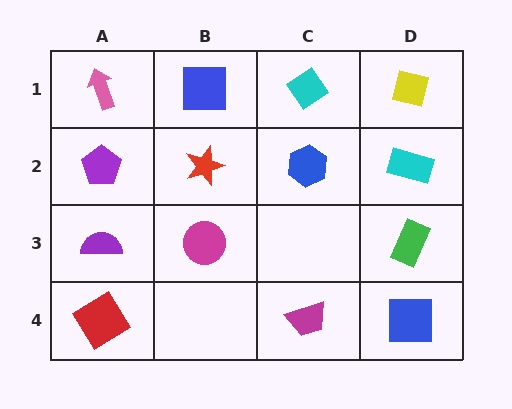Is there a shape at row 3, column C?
No, that cell is empty.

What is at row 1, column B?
A blue square.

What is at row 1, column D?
A yellow square.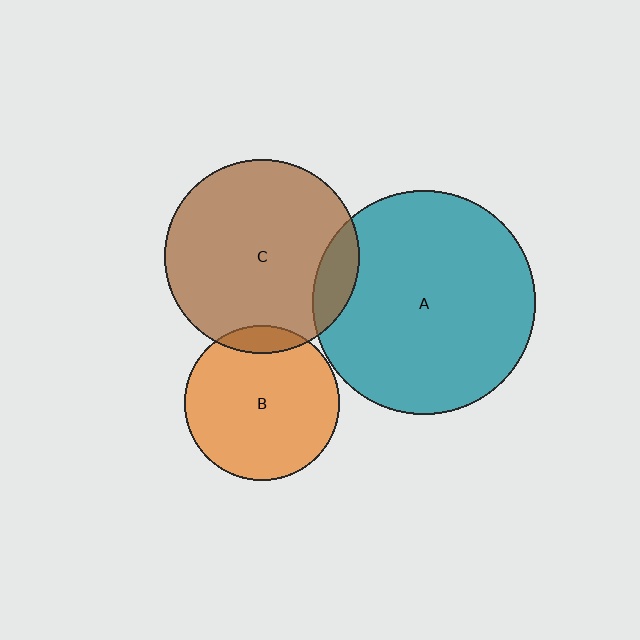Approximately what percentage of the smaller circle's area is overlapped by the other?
Approximately 10%.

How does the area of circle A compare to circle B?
Approximately 2.1 times.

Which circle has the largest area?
Circle A (teal).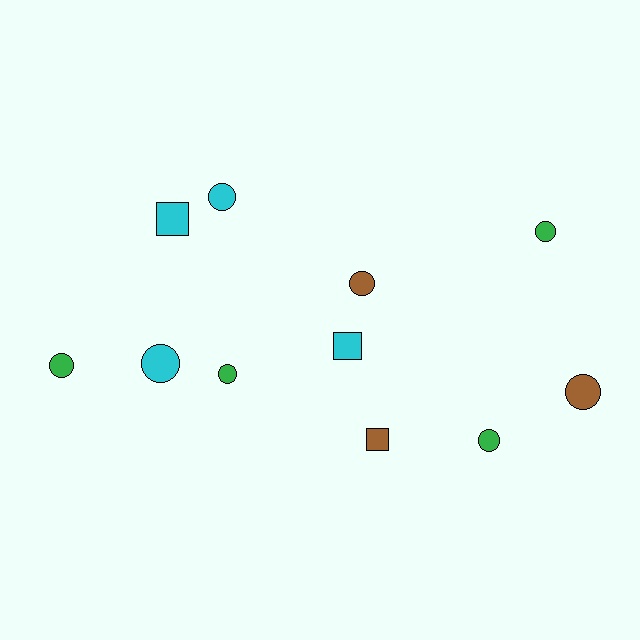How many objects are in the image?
There are 11 objects.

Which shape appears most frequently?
Circle, with 8 objects.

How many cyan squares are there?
There are 2 cyan squares.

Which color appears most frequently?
Green, with 4 objects.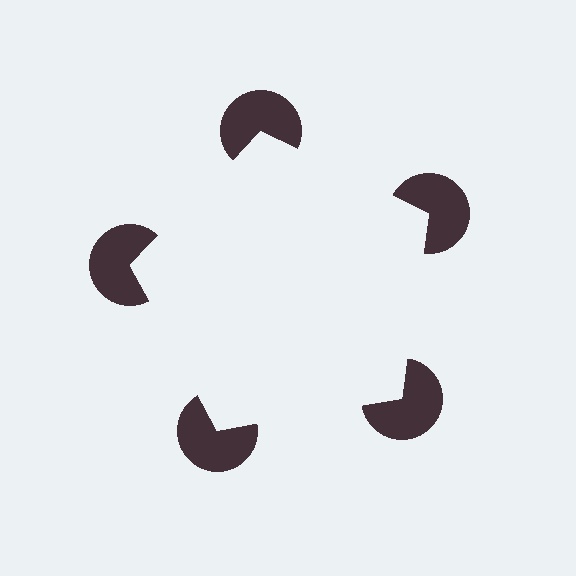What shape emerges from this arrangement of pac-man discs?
An illusory pentagon — its edges are inferred from the aligned wedge cuts in the pac-man discs, not physically drawn.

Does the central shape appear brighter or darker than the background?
It typically appears slightly brighter than the background, even though no actual brightness change is drawn.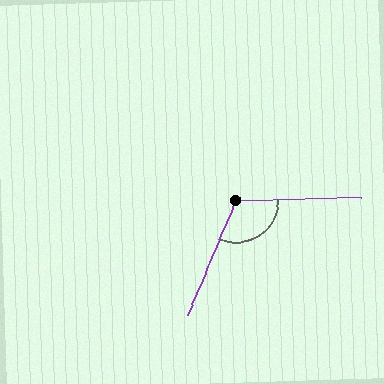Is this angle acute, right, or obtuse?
It is obtuse.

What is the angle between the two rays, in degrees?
Approximately 114 degrees.